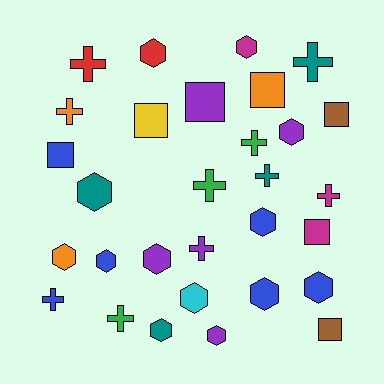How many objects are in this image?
There are 30 objects.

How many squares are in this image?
There are 7 squares.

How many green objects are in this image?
There are 3 green objects.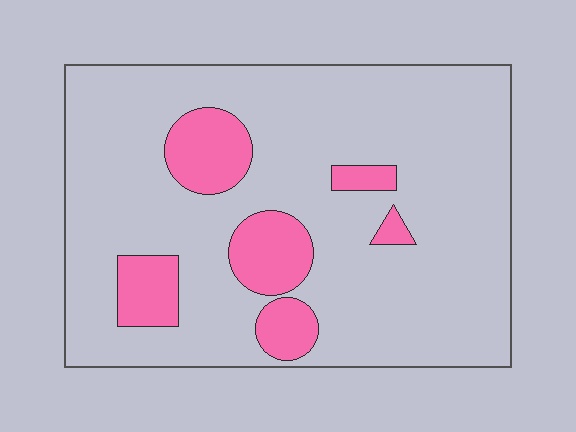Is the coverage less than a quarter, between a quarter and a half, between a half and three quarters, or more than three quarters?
Less than a quarter.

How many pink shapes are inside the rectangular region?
6.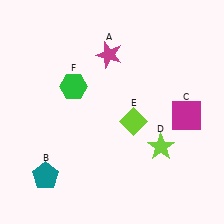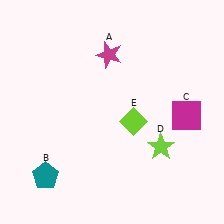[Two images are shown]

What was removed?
The green hexagon (F) was removed in Image 2.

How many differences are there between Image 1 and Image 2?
There is 1 difference between the two images.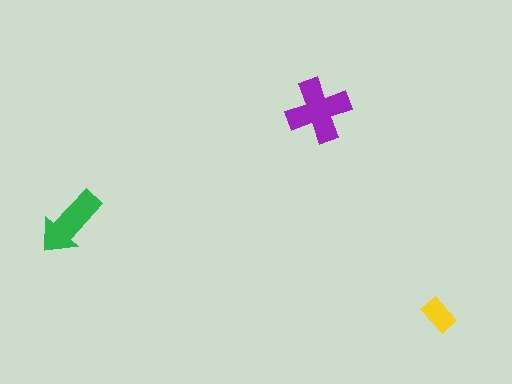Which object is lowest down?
The yellow rectangle is bottommost.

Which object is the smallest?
The yellow rectangle.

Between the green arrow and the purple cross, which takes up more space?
The purple cross.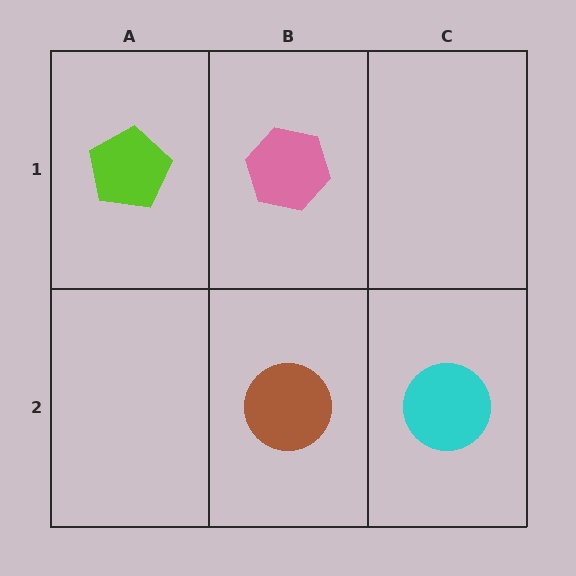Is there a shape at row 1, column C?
No, that cell is empty.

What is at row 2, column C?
A cyan circle.